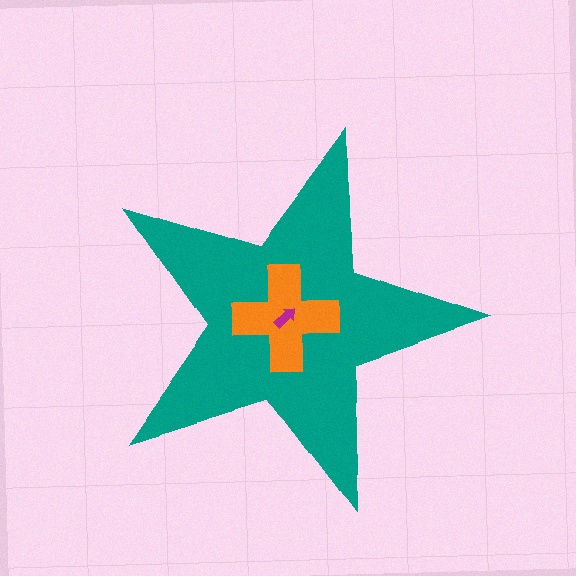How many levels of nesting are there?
3.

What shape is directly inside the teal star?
The orange cross.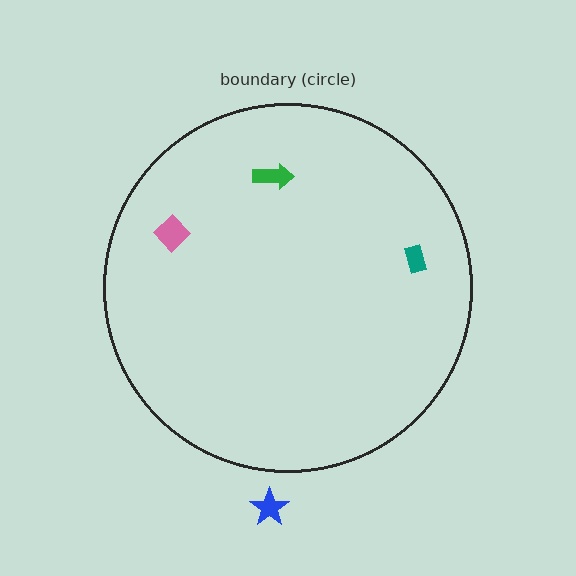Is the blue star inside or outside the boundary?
Outside.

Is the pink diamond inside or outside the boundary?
Inside.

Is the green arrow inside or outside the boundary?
Inside.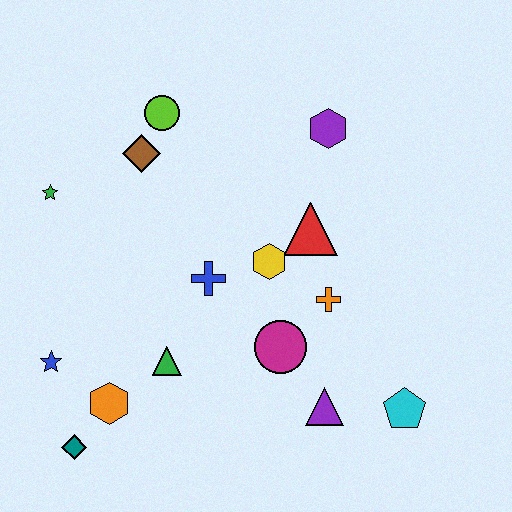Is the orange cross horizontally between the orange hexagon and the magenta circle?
No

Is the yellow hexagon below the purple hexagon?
Yes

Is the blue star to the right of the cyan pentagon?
No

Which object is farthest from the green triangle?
The purple hexagon is farthest from the green triangle.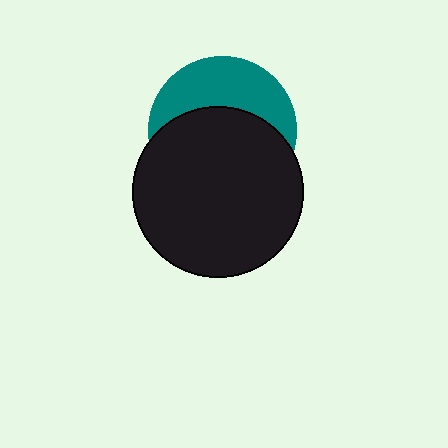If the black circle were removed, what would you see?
You would see the complete teal circle.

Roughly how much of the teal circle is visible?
A small part of it is visible (roughly 40%).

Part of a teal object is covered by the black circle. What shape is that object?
It is a circle.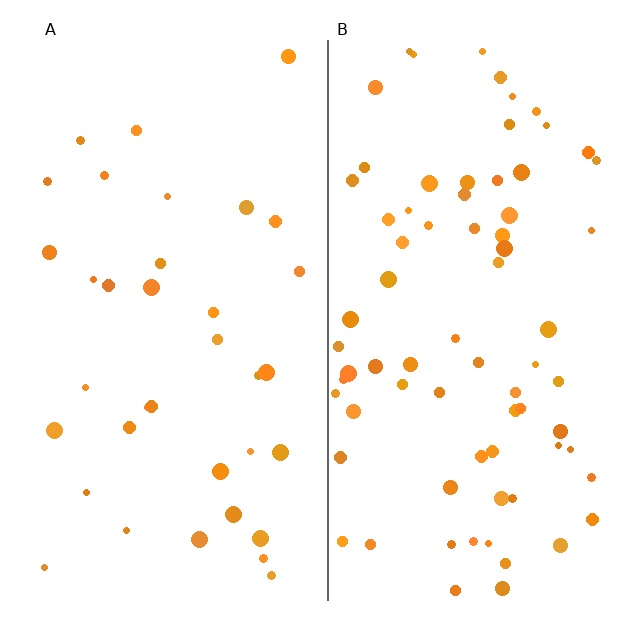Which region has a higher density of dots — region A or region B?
B (the right).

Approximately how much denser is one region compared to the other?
Approximately 2.1× — region B over region A.